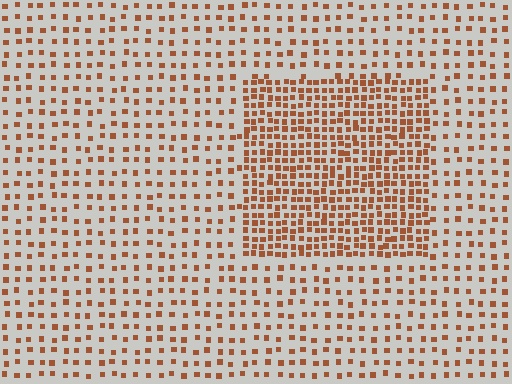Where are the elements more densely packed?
The elements are more densely packed inside the rectangle boundary.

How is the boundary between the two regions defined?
The boundary is defined by a change in element density (approximately 2.3x ratio). All elements are the same color, size, and shape.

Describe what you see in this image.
The image contains small brown elements arranged at two different densities. A rectangle-shaped region is visible where the elements are more densely packed than the surrounding area.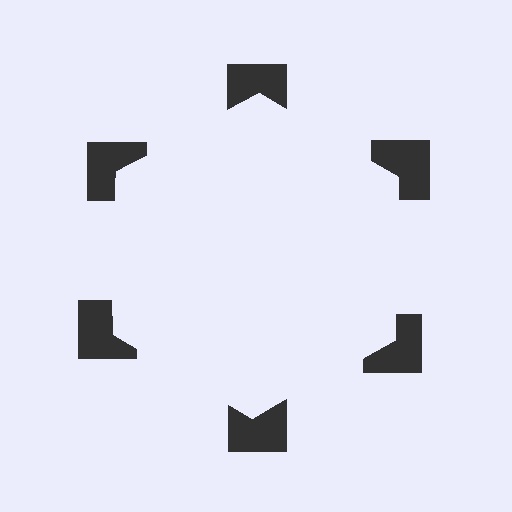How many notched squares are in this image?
There are 6 — one at each vertex of the illusory hexagon.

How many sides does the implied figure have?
6 sides.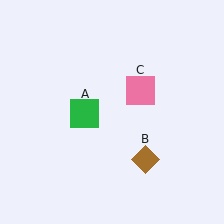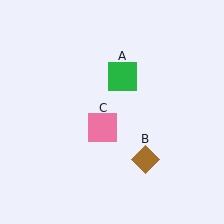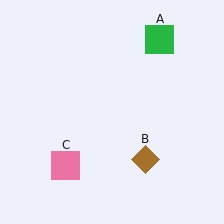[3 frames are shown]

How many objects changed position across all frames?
2 objects changed position: green square (object A), pink square (object C).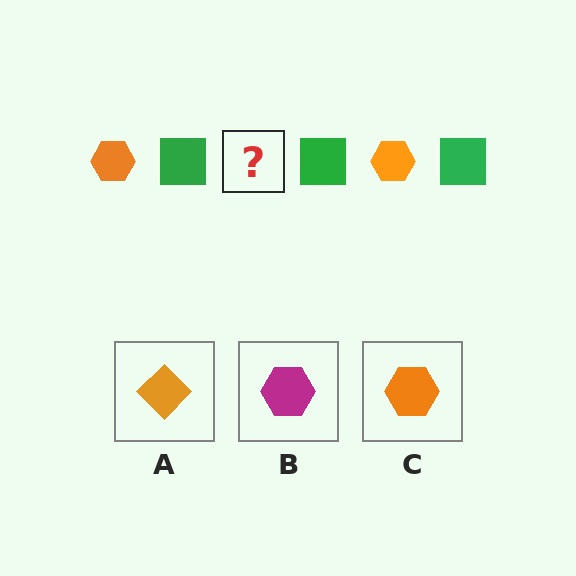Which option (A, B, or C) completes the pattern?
C.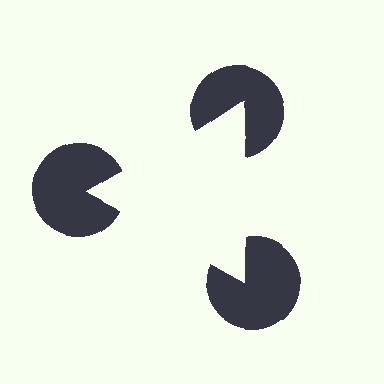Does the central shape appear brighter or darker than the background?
It typically appears slightly brighter than the background, even though no actual brightness change is drawn.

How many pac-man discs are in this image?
There are 3 — one at each vertex of the illusory triangle.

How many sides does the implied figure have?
3 sides.